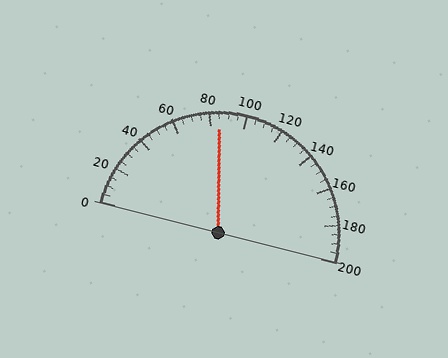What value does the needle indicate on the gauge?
The needle indicates approximately 85.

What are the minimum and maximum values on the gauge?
The gauge ranges from 0 to 200.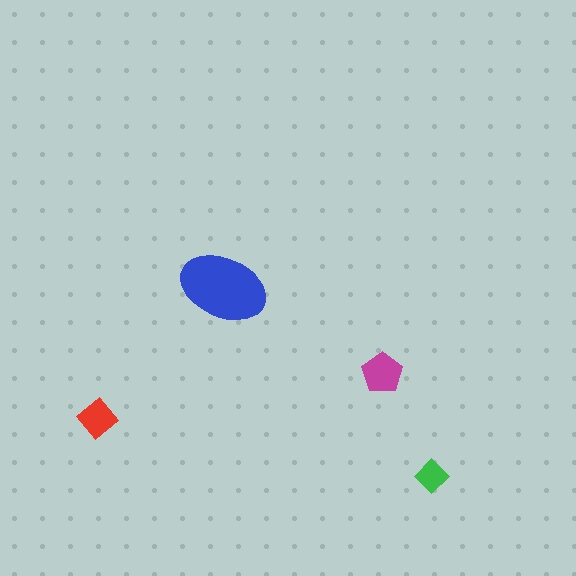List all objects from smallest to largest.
The green diamond, the red diamond, the magenta pentagon, the blue ellipse.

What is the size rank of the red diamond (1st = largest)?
3rd.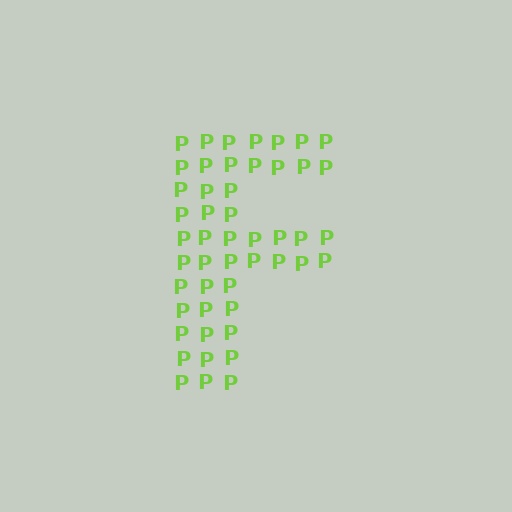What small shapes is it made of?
It is made of small letter P's.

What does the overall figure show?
The overall figure shows the letter F.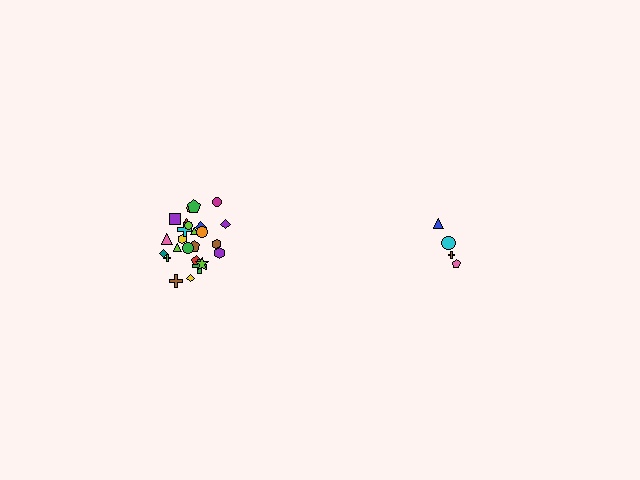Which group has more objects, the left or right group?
The left group.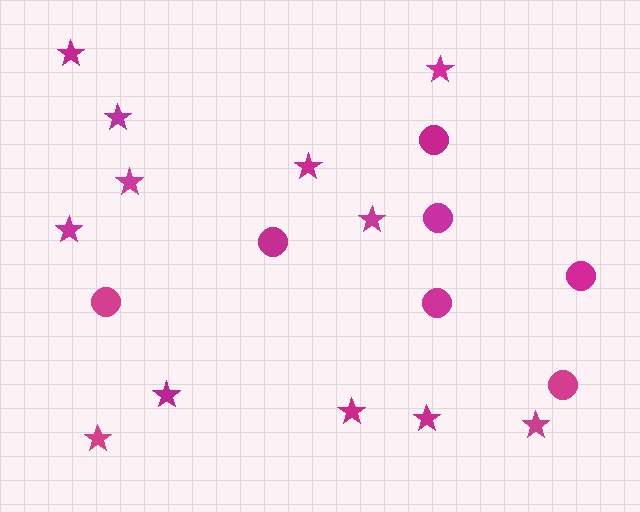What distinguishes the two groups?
There are 2 groups: one group of stars (12) and one group of circles (7).